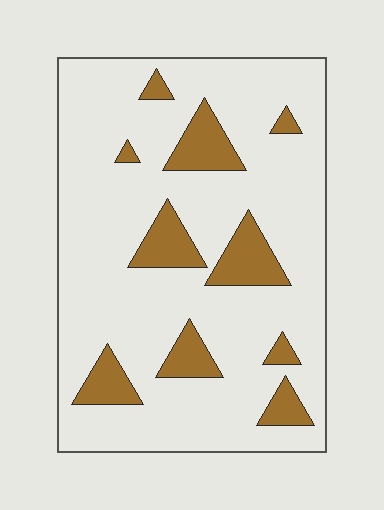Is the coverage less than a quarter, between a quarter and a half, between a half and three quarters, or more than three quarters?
Less than a quarter.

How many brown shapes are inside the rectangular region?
10.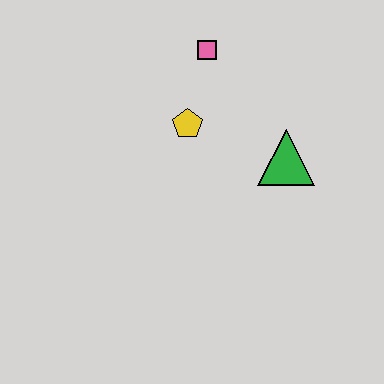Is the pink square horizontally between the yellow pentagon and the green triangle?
Yes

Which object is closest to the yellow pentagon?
The pink square is closest to the yellow pentagon.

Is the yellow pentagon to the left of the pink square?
Yes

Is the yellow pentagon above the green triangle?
Yes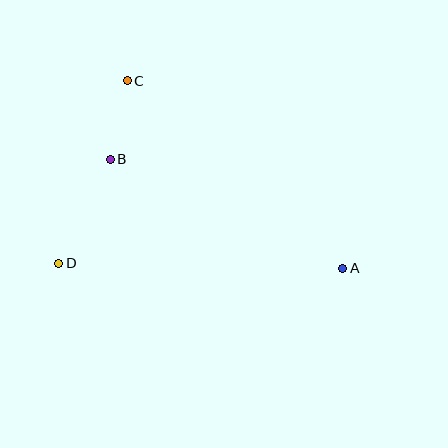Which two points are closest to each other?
Points B and C are closest to each other.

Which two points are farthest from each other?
Points A and C are farthest from each other.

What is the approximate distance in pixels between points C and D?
The distance between C and D is approximately 195 pixels.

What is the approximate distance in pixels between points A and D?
The distance between A and D is approximately 284 pixels.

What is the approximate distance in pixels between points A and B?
The distance between A and B is approximately 257 pixels.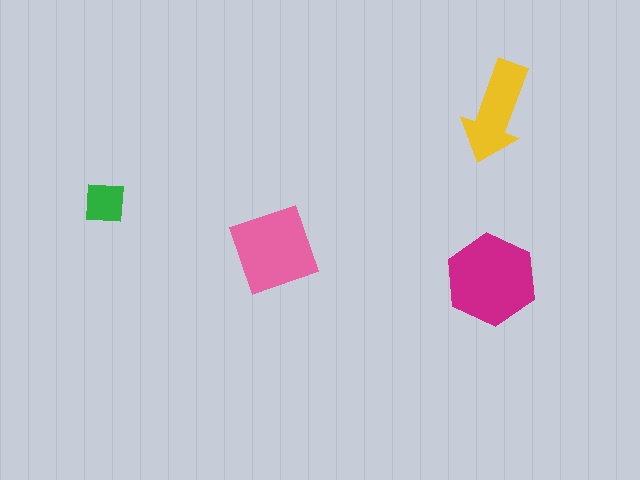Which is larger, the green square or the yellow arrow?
The yellow arrow.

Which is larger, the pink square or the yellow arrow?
The pink square.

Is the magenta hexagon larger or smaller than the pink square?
Larger.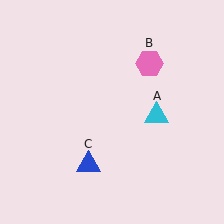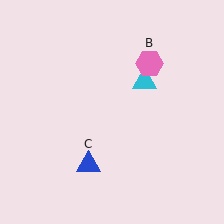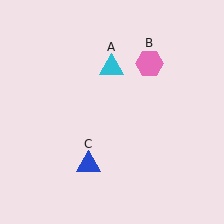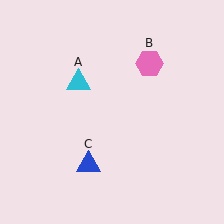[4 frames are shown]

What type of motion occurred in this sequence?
The cyan triangle (object A) rotated counterclockwise around the center of the scene.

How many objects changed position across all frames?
1 object changed position: cyan triangle (object A).